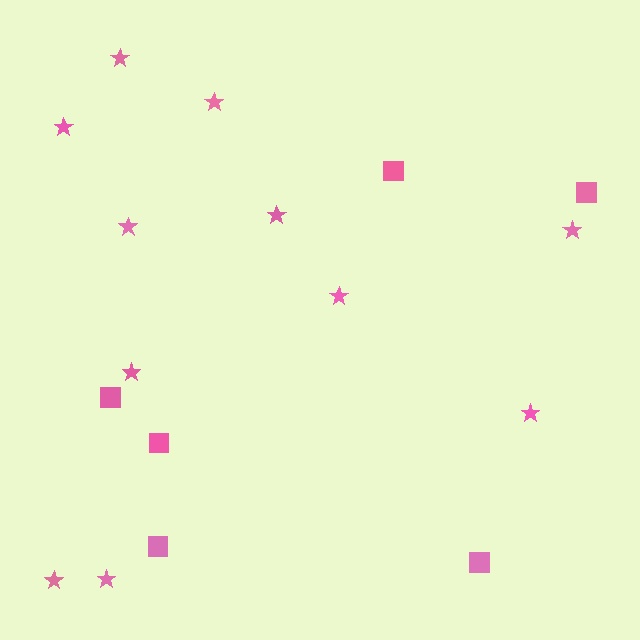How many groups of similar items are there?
There are 2 groups: one group of squares (6) and one group of stars (11).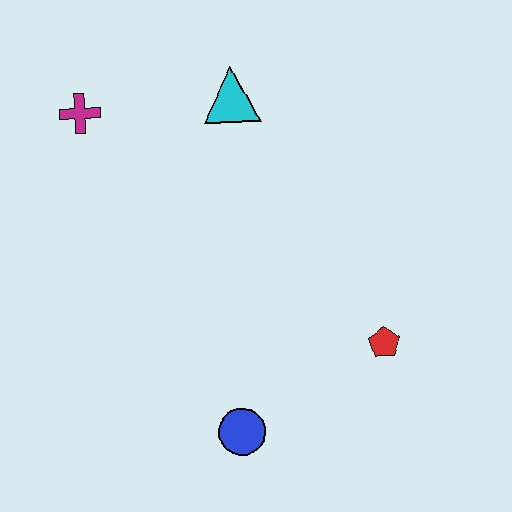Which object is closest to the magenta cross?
The cyan triangle is closest to the magenta cross.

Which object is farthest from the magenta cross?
The red pentagon is farthest from the magenta cross.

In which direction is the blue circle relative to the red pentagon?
The blue circle is to the left of the red pentagon.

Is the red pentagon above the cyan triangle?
No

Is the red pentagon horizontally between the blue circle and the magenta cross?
No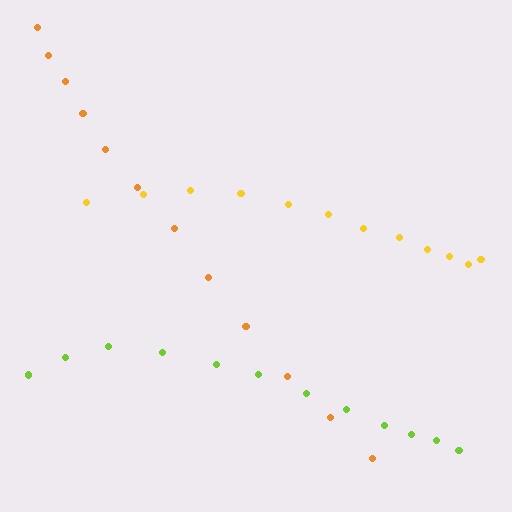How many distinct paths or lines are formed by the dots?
There are 3 distinct paths.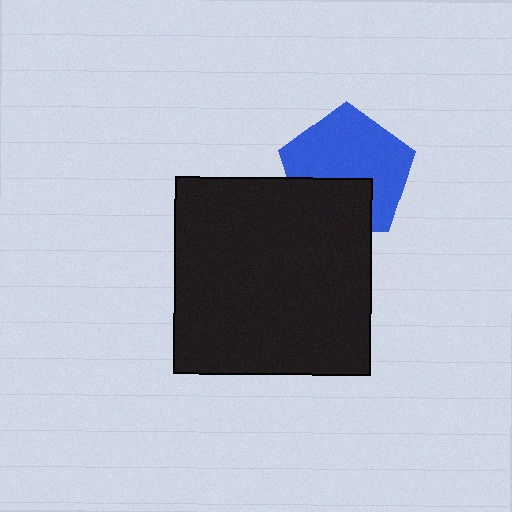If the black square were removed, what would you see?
You would see the complete blue pentagon.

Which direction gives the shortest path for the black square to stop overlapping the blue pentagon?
Moving down gives the shortest separation.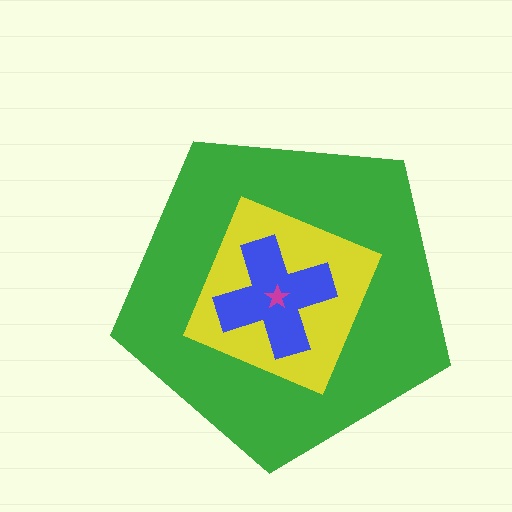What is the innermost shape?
The magenta star.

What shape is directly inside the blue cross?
The magenta star.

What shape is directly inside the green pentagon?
The yellow square.